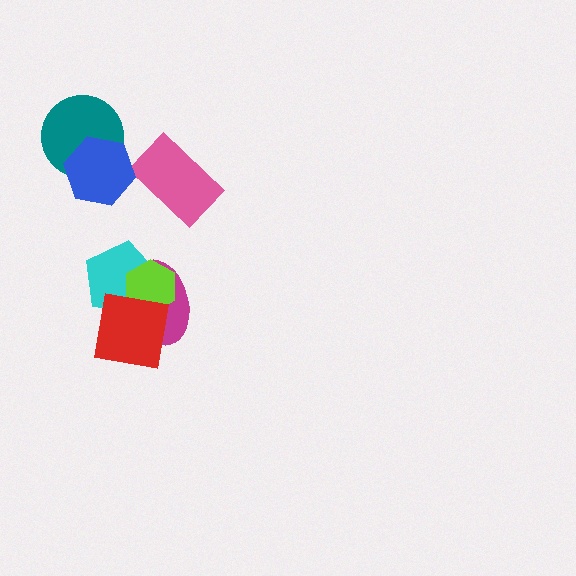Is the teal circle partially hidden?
Yes, it is partially covered by another shape.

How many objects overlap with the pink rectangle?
0 objects overlap with the pink rectangle.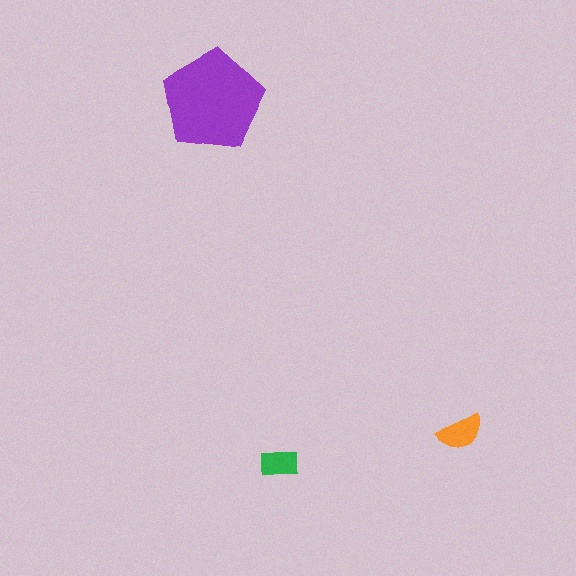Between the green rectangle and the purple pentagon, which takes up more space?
The purple pentagon.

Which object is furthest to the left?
The purple pentagon is leftmost.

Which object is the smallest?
The green rectangle.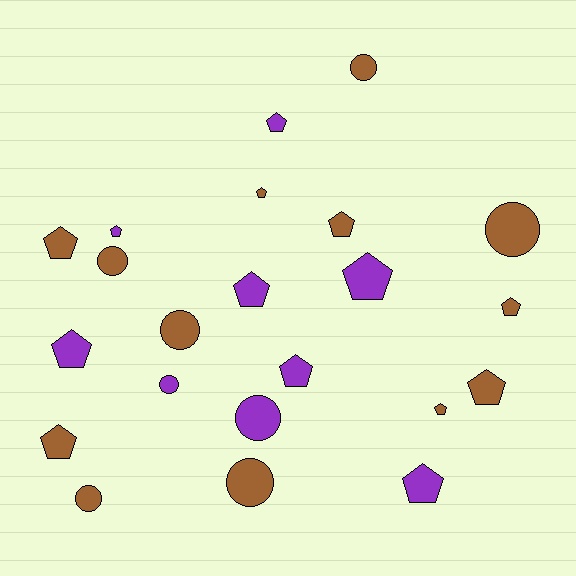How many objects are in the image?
There are 22 objects.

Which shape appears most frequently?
Pentagon, with 14 objects.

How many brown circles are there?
There are 6 brown circles.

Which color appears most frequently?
Brown, with 13 objects.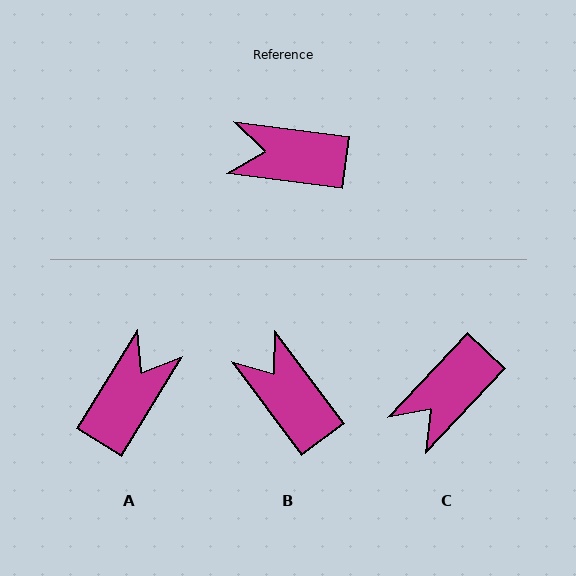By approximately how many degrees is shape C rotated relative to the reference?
Approximately 54 degrees counter-clockwise.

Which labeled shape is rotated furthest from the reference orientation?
A, about 114 degrees away.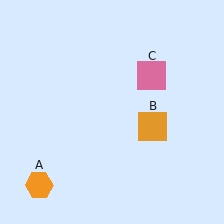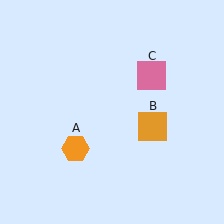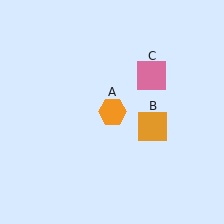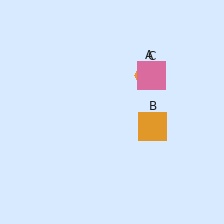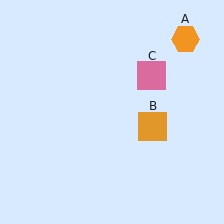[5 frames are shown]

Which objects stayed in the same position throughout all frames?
Orange square (object B) and pink square (object C) remained stationary.